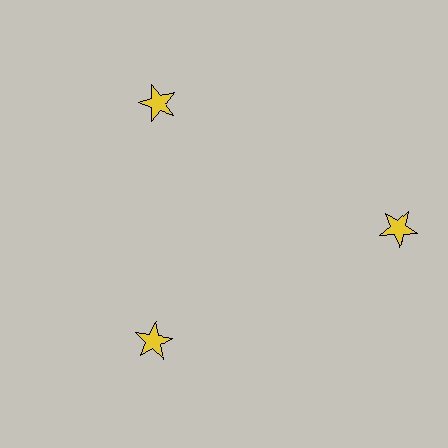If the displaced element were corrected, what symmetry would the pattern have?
It would have 3-fold rotational symmetry — the pattern would map onto itself every 120 degrees.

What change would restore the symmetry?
The symmetry would be restored by moving it inward, back onto the ring so that all 3 stars sit at equal angles and equal distance from the center.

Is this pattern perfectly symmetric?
No. The 3 yellow stars are arranged in a ring, but one element near the 3 o'clock position is pushed outward from the center, breaking the 3-fold rotational symmetry.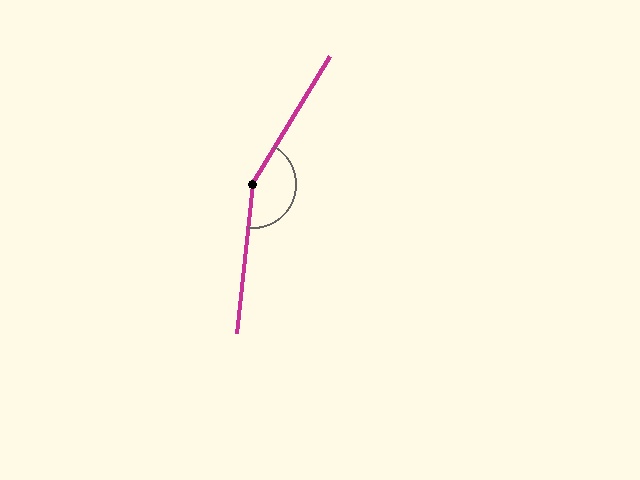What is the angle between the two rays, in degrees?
Approximately 155 degrees.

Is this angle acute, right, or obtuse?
It is obtuse.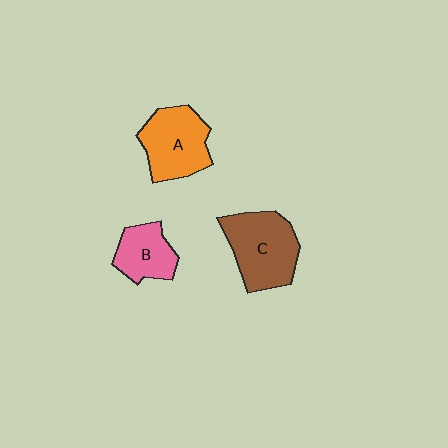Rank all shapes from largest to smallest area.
From largest to smallest: C (brown), A (orange), B (pink).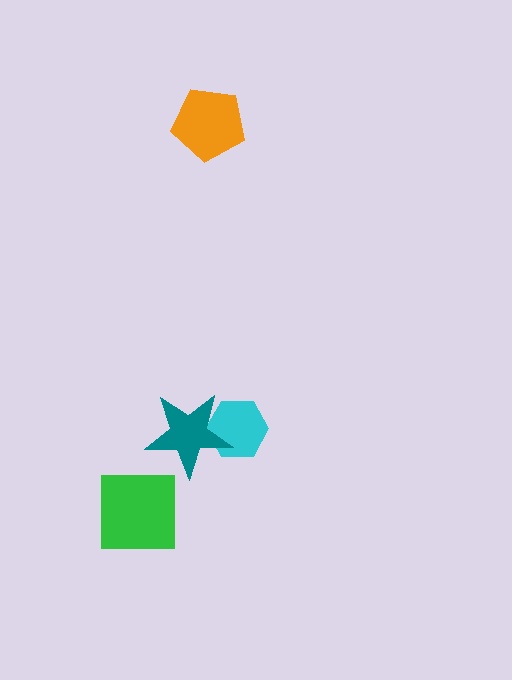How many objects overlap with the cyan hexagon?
1 object overlaps with the cyan hexagon.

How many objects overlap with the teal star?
1 object overlaps with the teal star.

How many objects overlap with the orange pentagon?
0 objects overlap with the orange pentagon.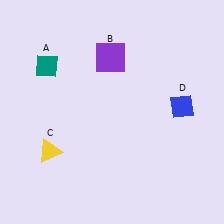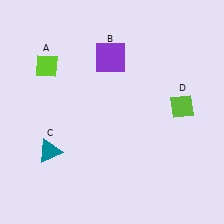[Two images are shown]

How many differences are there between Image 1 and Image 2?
There are 3 differences between the two images.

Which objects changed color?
A changed from teal to lime. C changed from yellow to teal. D changed from blue to lime.